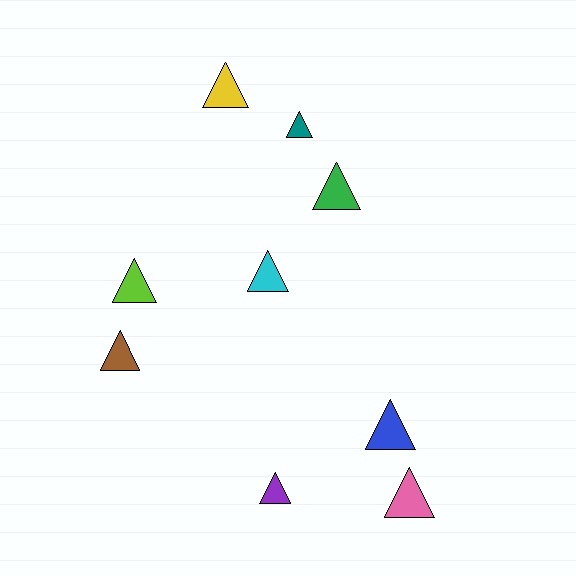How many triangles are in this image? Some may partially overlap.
There are 9 triangles.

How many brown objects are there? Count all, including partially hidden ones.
There is 1 brown object.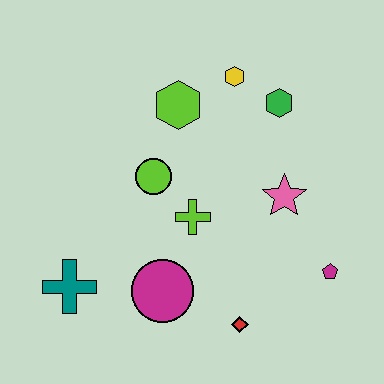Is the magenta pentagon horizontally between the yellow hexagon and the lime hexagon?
No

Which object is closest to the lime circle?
The lime cross is closest to the lime circle.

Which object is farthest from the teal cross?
The green hexagon is farthest from the teal cross.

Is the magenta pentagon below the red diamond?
No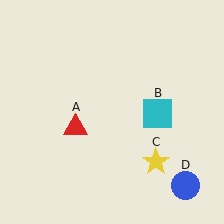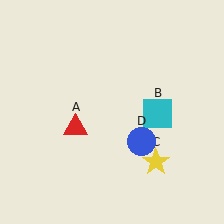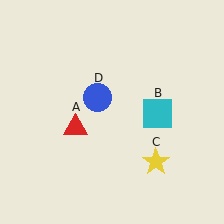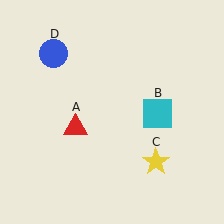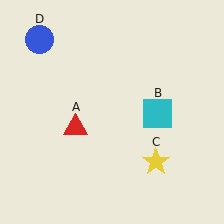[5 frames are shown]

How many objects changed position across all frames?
1 object changed position: blue circle (object D).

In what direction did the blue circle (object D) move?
The blue circle (object D) moved up and to the left.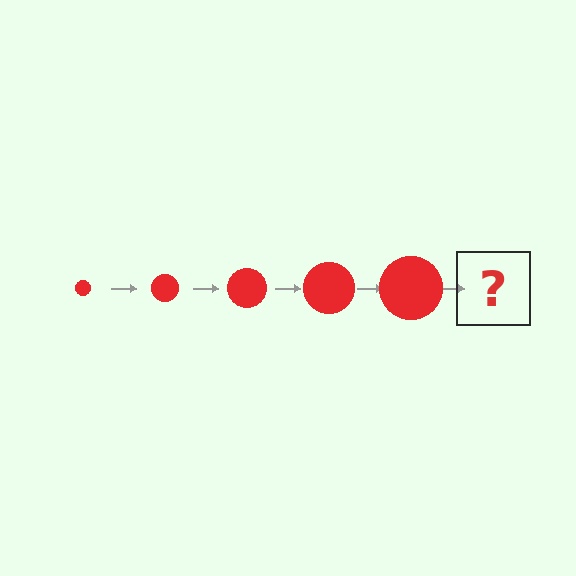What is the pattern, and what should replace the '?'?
The pattern is that the circle gets progressively larger each step. The '?' should be a red circle, larger than the previous one.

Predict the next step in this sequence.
The next step is a red circle, larger than the previous one.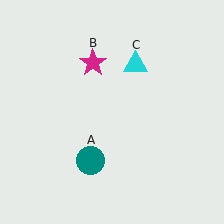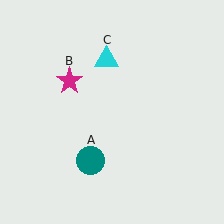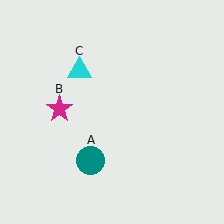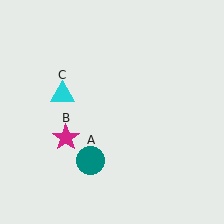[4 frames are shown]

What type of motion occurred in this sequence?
The magenta star (object B), cyan triangle (object C) rotated counterclockwise around the center of the scene.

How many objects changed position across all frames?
2 objects changed position: magenta star (object B), cyan triangle (object C).